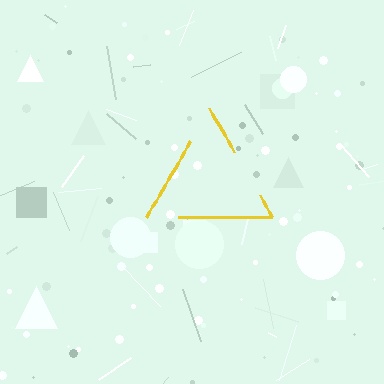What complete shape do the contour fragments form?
The contour fragments form a triangle.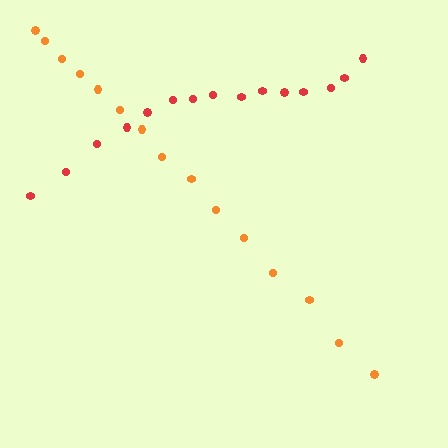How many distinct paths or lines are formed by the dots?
There are 2 distinct paths.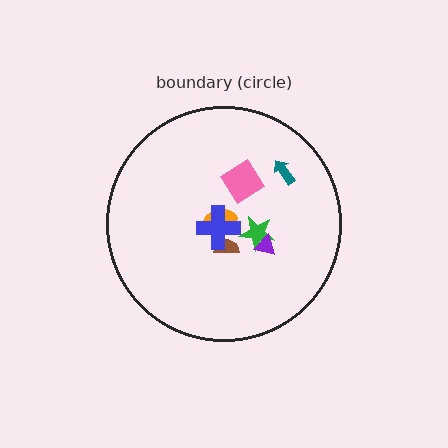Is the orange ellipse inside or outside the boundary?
Inside.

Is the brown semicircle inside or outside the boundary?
Inside.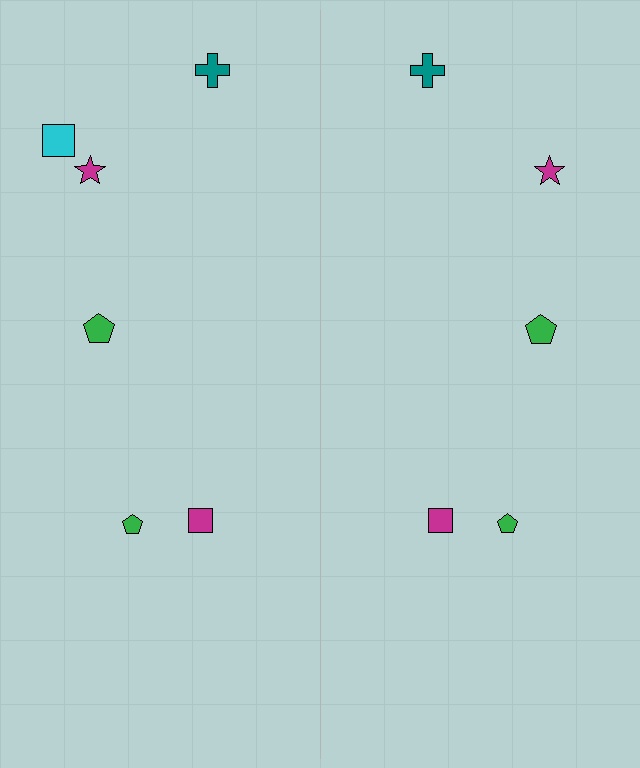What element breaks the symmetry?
A cyan square is missing from the right side.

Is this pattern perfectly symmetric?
No, the pattern is not perfectly symmetric. A cyan square is missing from the right side.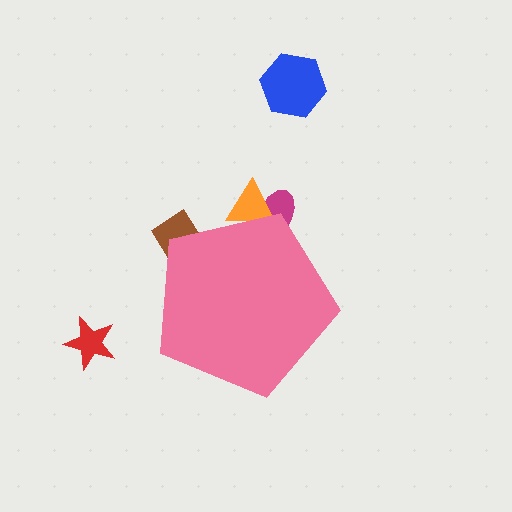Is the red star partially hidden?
No, the red star is fully visible.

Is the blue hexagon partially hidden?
No, the blue hexagon is fully visible.